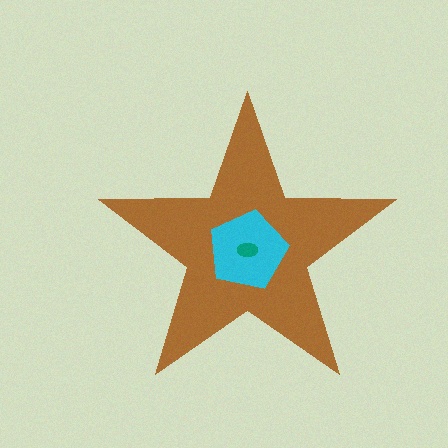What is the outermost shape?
The brown star.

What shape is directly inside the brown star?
The cyan pentagon.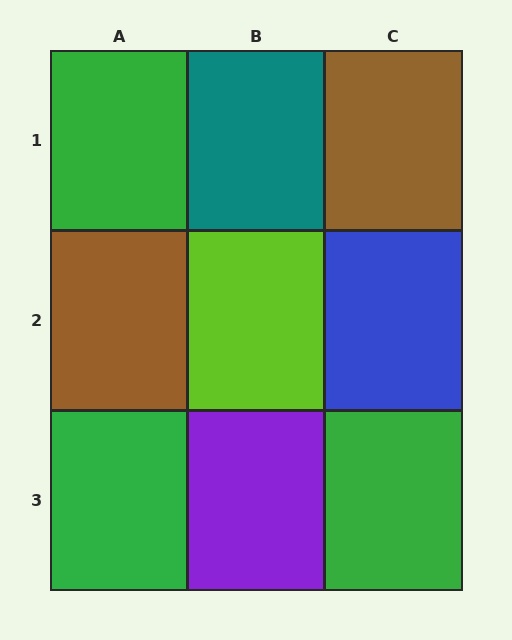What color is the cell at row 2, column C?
Blue.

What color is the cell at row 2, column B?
Lime.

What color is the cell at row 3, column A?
Green.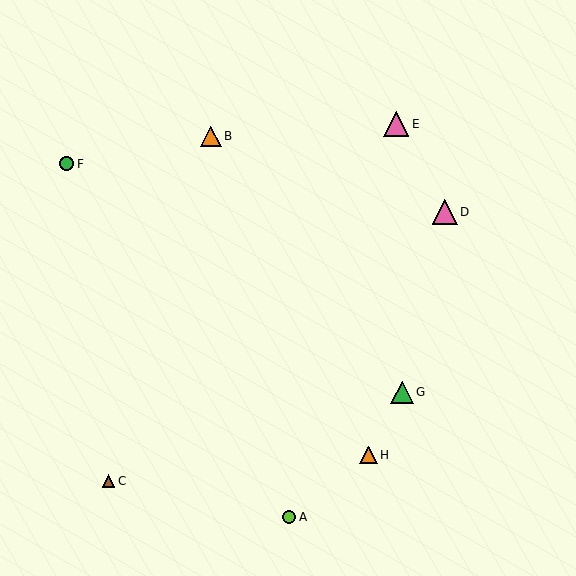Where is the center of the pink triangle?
The center of the pink triangle is at (396, 124).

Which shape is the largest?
The pink triangle (labeled E) is the largest.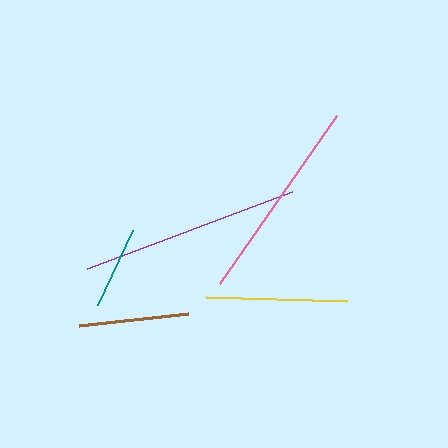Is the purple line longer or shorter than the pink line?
The purple line is longer than the pink line.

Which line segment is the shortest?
The teal line is the shortest at approximately 83 pixels.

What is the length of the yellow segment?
The yellow segment is approximately 141 pixels long.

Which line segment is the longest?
The purple line is the longest at approximately 219 pixels.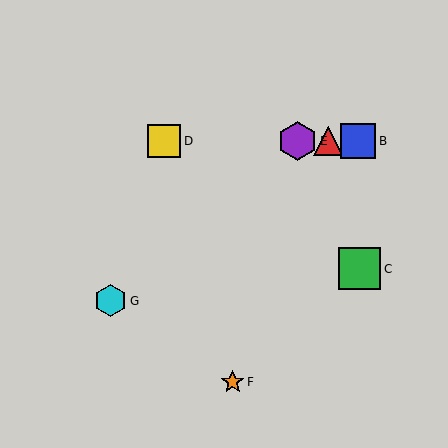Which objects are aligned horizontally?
Objects A, B, D, E are aligned horizontally.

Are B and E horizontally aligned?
Yes, both are at y≈141.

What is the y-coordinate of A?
Object A is at y≈141.